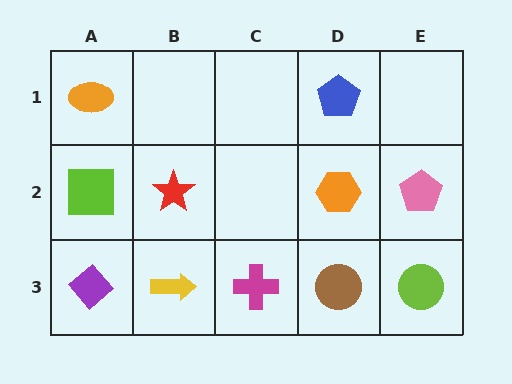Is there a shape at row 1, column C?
No, that cell is empty.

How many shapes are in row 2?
4 shapes.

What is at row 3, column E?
A lime circle.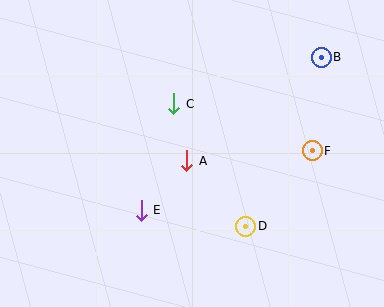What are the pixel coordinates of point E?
Point E is at (141, 210).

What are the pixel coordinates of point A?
Point A is at (187, 161).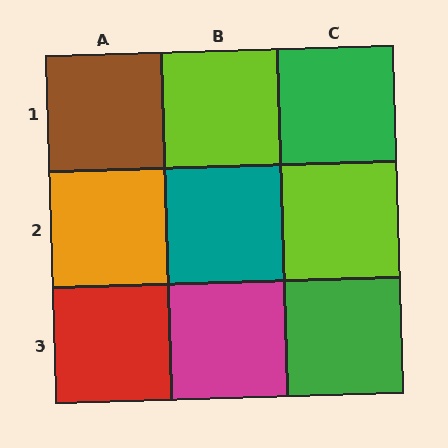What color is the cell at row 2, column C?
Lime.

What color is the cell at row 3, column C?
Green.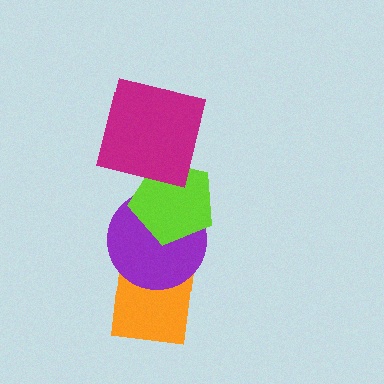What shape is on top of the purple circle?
The lime pentagon is on top of the purple circle.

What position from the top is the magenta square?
The magenta square is 1st from the top.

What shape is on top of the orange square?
The purple circle is on top of the orange square.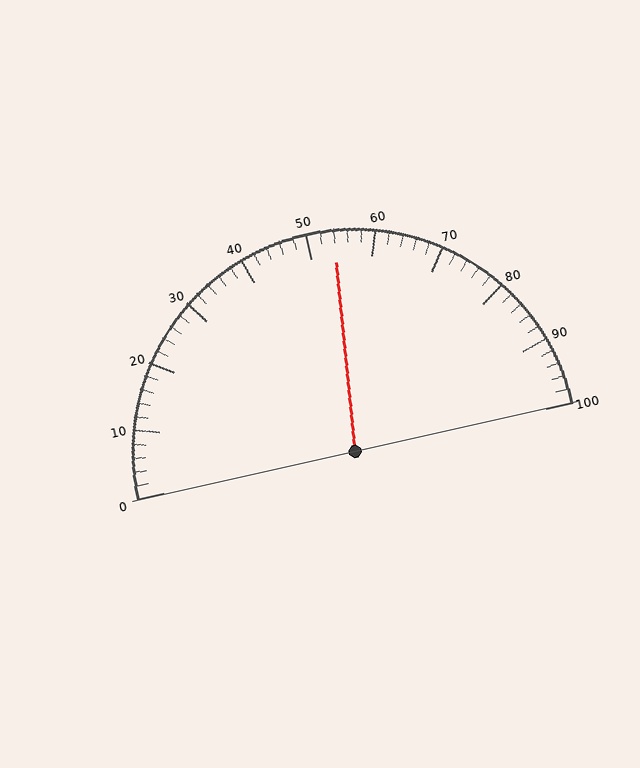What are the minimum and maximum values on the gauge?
The gauge ranges from 0 to 100.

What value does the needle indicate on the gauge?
The needle indicates approximately 54.